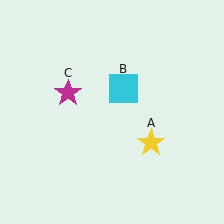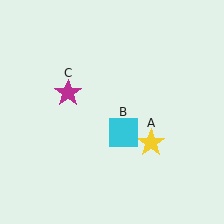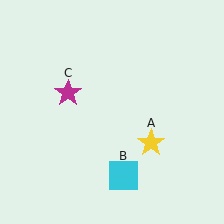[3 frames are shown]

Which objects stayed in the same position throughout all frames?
Yellow star (object A) and magenta star (object C) remained stationary.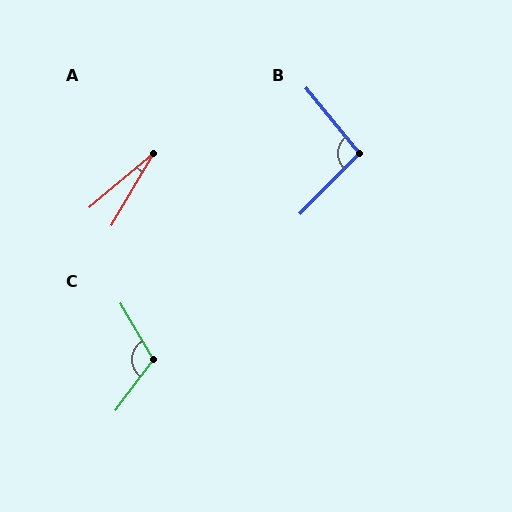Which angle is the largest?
C, at approximately 113 degrees.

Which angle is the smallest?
A, at approximately 20 degrees.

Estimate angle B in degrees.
Approximately 96 degrees.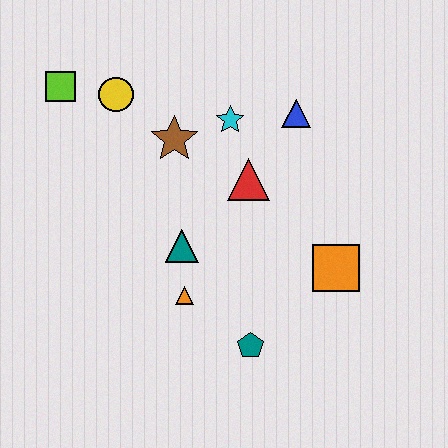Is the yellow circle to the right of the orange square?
No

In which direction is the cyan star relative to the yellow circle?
The cyan star is to the right of the yellow circle.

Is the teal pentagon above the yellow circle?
No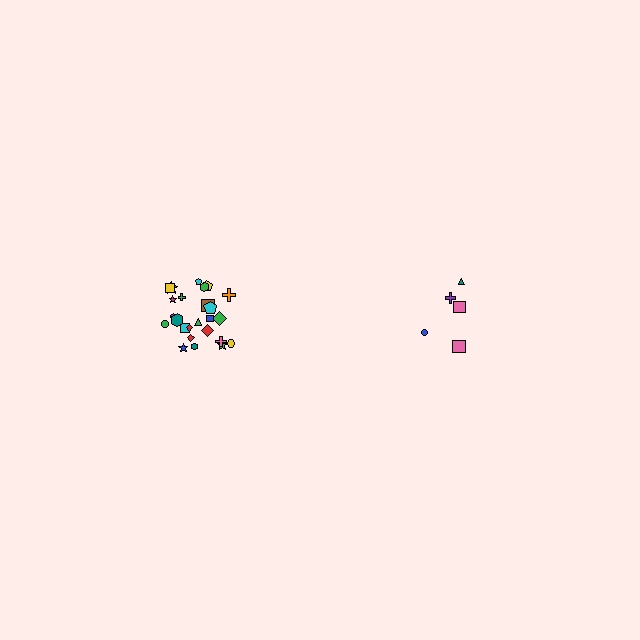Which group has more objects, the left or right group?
The left group.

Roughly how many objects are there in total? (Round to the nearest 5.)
Roughly 30 objects in total.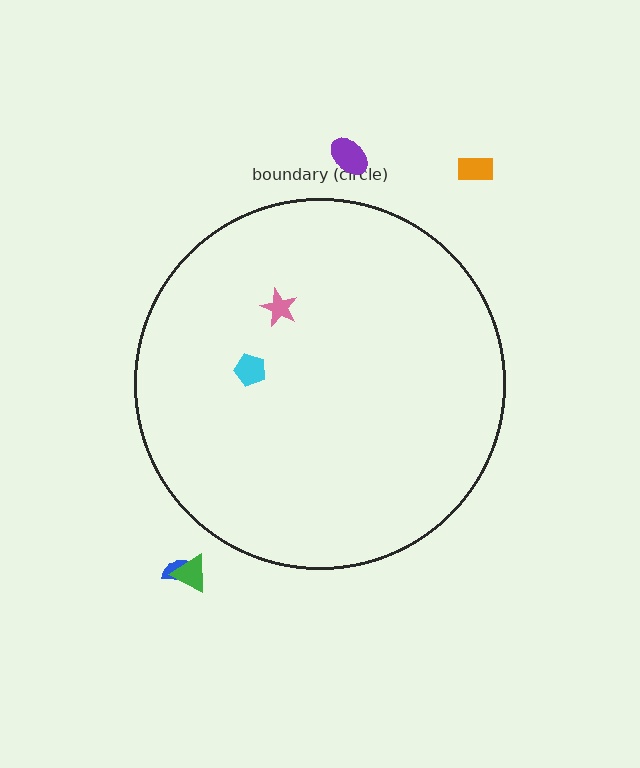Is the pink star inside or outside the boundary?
Inside.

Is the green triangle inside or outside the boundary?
Outside.